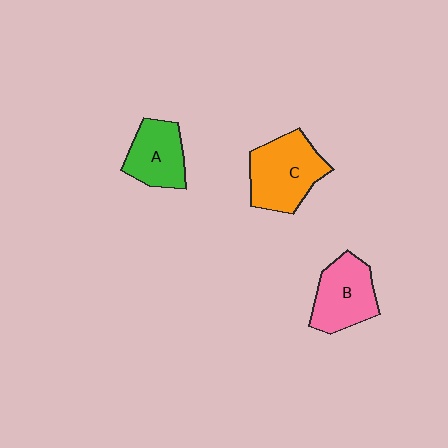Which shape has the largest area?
Shape C (orange).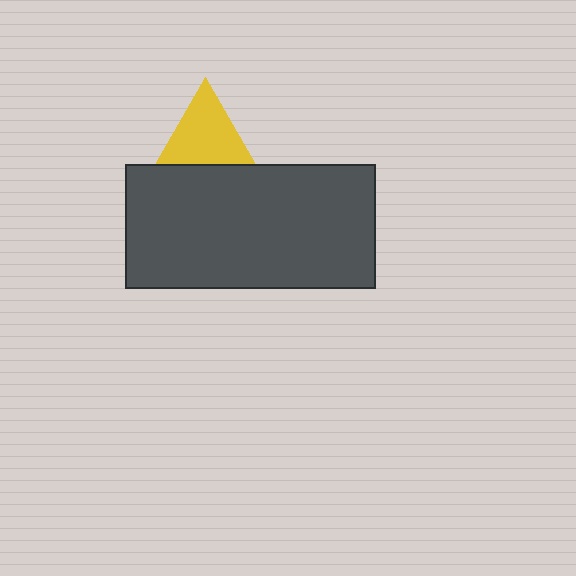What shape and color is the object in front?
The object in front is a dark gray rectangle.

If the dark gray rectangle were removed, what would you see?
You would see the complete yellow triangle.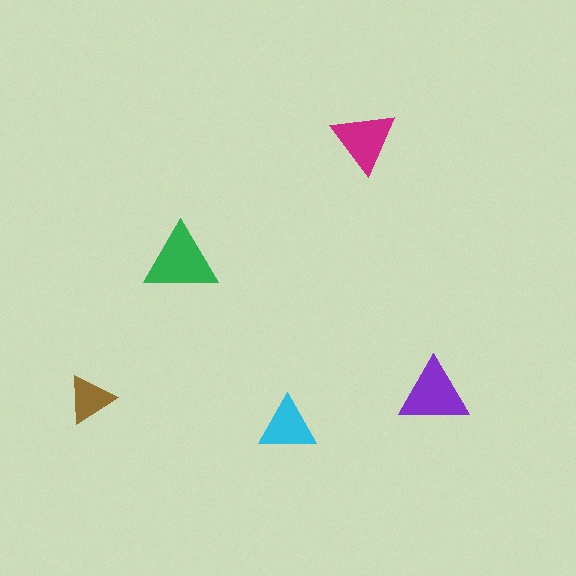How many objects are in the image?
There are 5 objects in the image.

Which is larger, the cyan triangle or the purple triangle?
The purple one.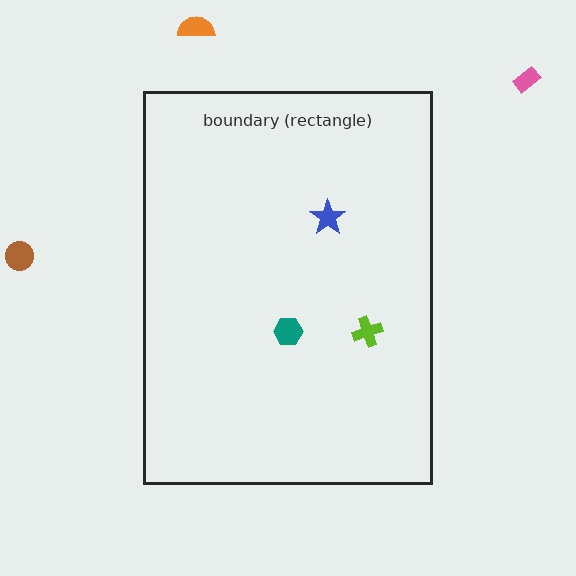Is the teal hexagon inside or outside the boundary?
Inside.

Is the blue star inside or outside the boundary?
Inside.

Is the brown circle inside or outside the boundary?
Outside.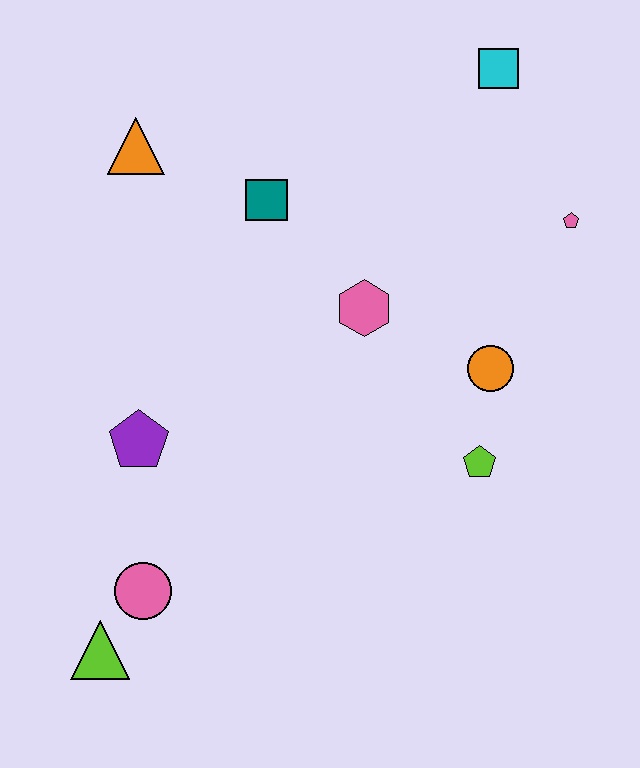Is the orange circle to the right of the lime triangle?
Yes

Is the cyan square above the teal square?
Yes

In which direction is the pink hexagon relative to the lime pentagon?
The pink hexagon is above the lime pentagon.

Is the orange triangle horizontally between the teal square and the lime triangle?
Yes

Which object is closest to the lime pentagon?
The orange circle is closest to the lime pentagon.